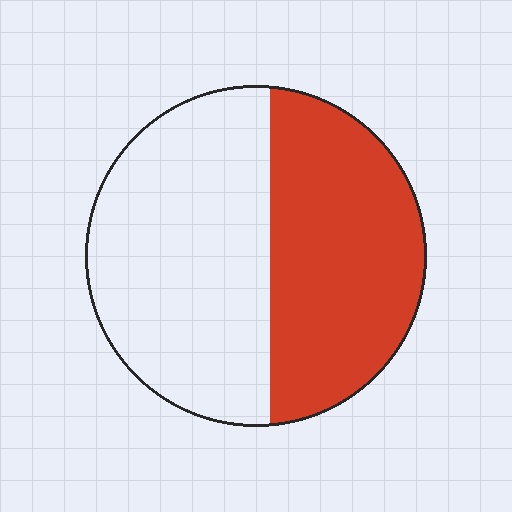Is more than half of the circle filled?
No.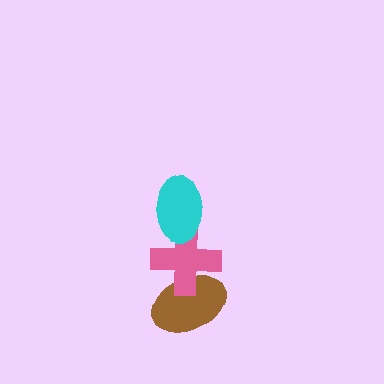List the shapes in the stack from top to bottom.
From top to bottom: the cyan ellipse, the pink cross, the brown ellipse.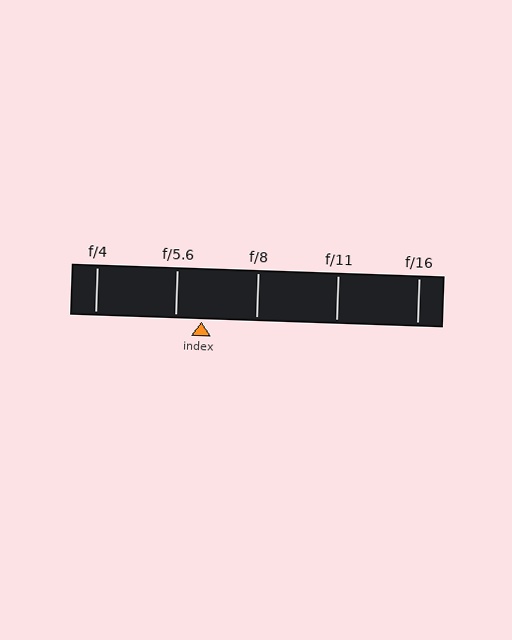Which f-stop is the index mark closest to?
The index mark is closest to f/5.6.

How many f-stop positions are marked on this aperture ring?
There are 5 f-stop positions marked.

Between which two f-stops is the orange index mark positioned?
The index mark is between f/5.6 and f/8.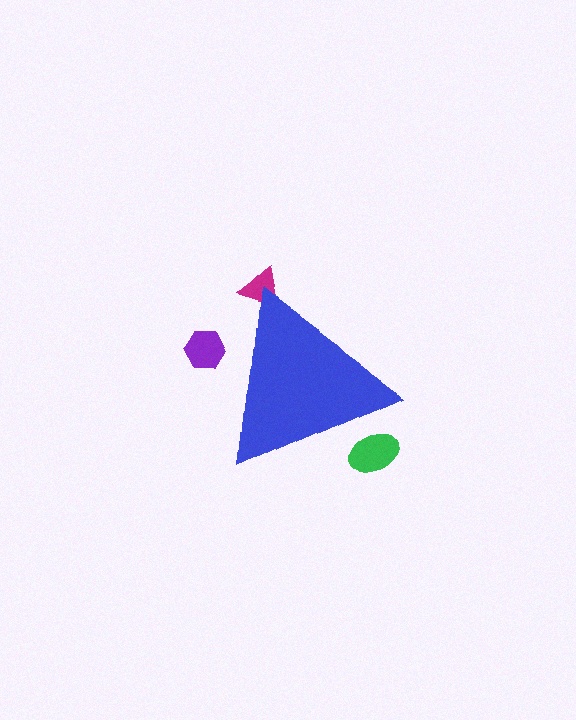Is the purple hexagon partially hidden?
Yes, the purple hexagon is partially hidden behind the blue triangle.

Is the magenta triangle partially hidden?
Yes, the magenta triangle is partially hidden behind the blue triangle.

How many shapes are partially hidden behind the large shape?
3 shapes are partially hidden.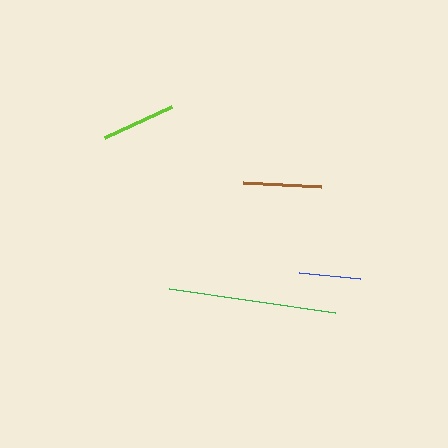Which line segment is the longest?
The green line is the longest at approximately 168 pixels.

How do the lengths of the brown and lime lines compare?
The brown and lime lines are approximately the same length.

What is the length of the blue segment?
The blue segment is approximately 61 pixels long.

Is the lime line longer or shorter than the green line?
The green line is longer than the lime line.